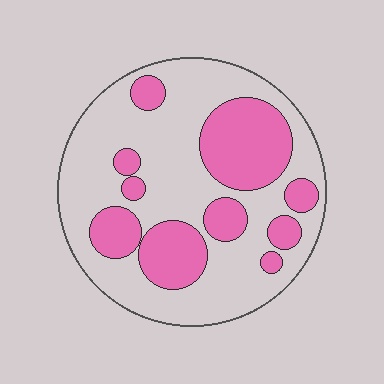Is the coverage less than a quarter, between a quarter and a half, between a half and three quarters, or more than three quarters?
Between a quarter and a half.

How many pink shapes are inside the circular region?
10.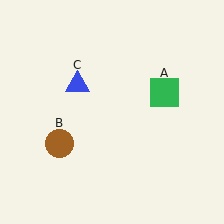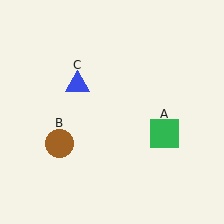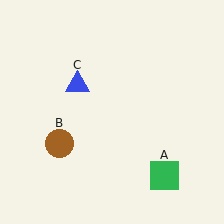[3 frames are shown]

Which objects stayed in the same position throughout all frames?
Brown circle (object B) and blue triangle (object C) remained stationary.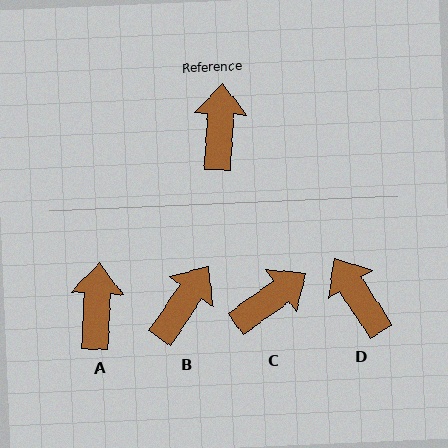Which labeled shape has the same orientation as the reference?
A.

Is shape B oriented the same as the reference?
No, it is off by about 31 degrees.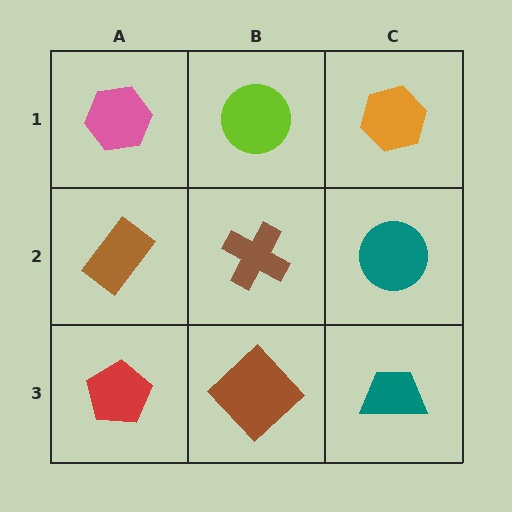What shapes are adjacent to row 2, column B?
A lime circle (row 1, column B), a brown diamond (row 3, column B), a brown rectangle (row 2, column A), a teal circle (row 2, column C).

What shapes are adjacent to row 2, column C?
An orange hexagon (row 1, column C), a teal trapezoid (row 3, column C), a brown cross (row 2, column B).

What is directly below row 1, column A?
A brown rectangle.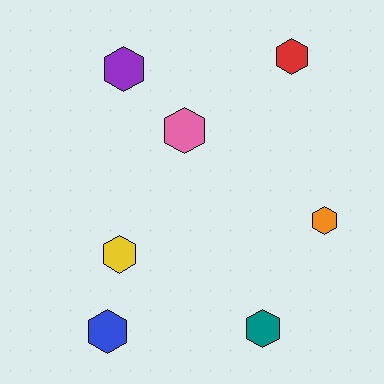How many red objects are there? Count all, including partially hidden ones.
There is 1 red object.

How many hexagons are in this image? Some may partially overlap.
There are 7 hexagons.